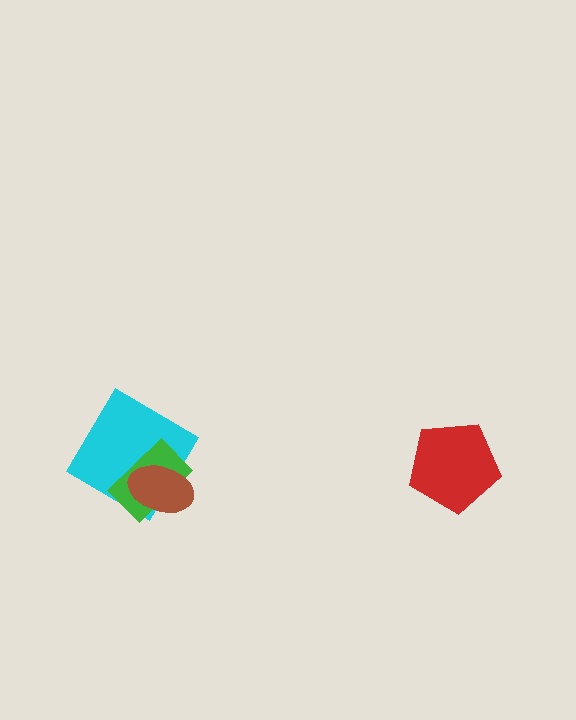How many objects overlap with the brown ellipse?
2 objects overlap with the brown ellipse.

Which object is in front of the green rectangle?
The brown ellipse is in front of the green rectangle.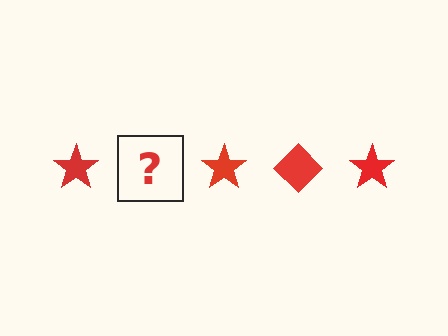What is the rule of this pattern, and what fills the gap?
The rule is that the pattern cycles through star, diamond shapes in red. The gap should be filled with a red diamond.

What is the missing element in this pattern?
The missing element is a red diamond.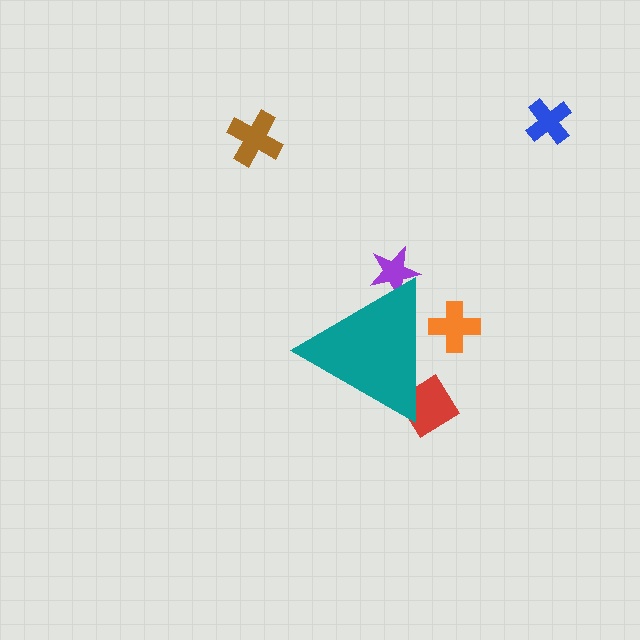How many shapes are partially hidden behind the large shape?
3 shapes are partially hidden.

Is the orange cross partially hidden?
Yes, the orange cross is partially hidden behind the teal triangle.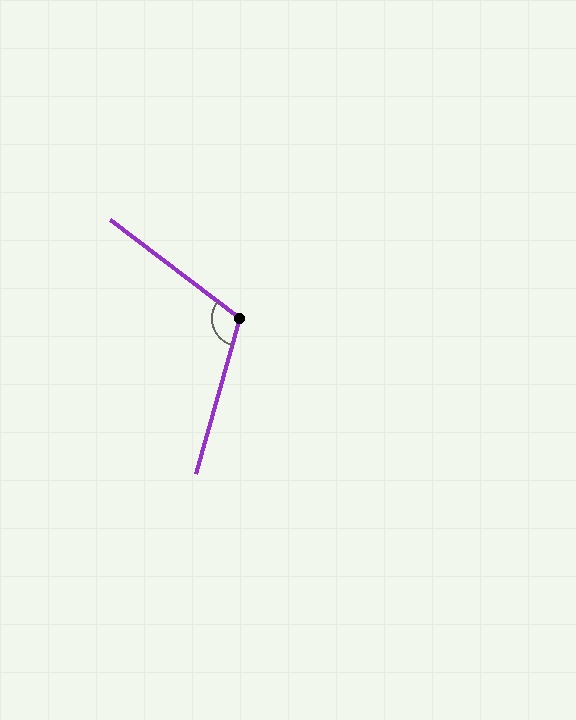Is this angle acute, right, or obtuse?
It is obtuse.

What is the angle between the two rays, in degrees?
Approximately 112 degrees.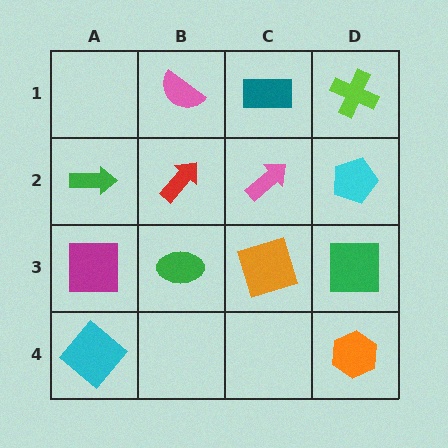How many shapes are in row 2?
4 shapes.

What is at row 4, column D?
An orange hexagon.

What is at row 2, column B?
A red arrow.